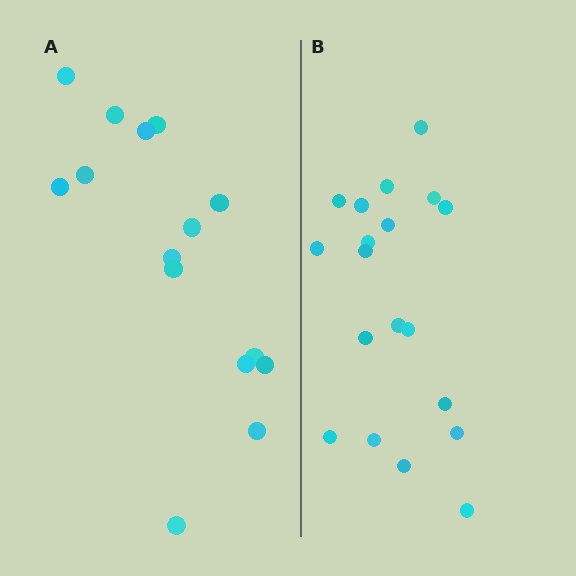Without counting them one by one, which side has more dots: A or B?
Region B (the right region) has more dots.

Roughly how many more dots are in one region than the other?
Region B has about 4 more dots than region A.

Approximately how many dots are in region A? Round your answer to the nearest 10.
About 20 dots. (The exact count is 15, which rounds to 20.)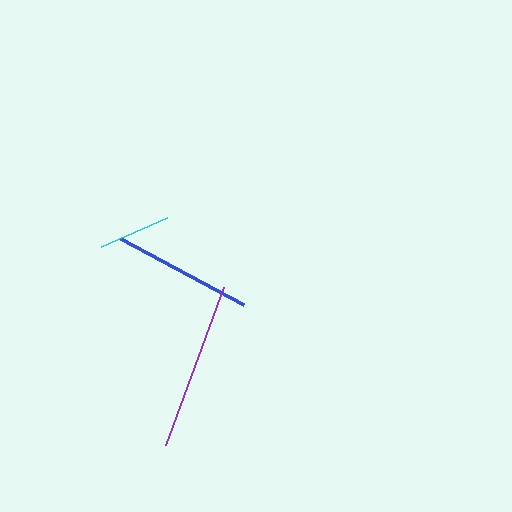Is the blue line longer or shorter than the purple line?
The purple line is longer than the blue line.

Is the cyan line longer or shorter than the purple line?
The purple line is longer than the cyan line.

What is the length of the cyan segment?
The cyan segment is approximately 73 pixels long.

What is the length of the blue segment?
The blue segment is approximately 140 pixels long.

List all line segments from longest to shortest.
From longest to shortest: purple, blue, cyan.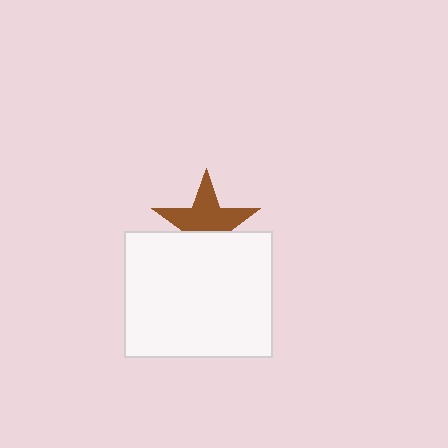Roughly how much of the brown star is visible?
About half of it is visible (roughly 62%).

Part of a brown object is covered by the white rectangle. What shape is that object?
It is a star.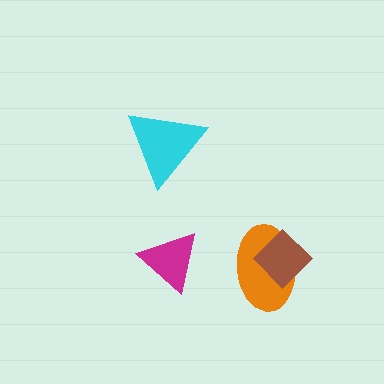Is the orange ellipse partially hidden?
Yes, it is partially covered by another shape.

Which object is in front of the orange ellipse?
The brown diamond is in front of the orange ellipse.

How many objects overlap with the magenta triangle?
0 objects overlap with the magenta triangle.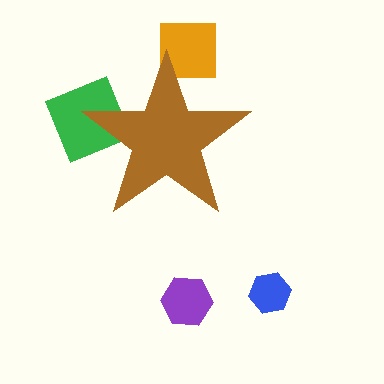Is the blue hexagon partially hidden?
No, the blue hexagon is fully visible.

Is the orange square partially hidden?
Yes, the orange square is partially hidden behind the brown star.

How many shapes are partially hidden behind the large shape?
2 shapes are partially hidden.